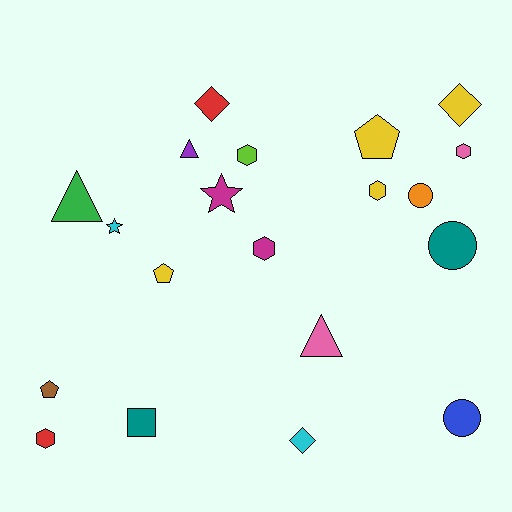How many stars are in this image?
There are 2 stars.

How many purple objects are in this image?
There is 1 purple object.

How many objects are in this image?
There are 20 objects.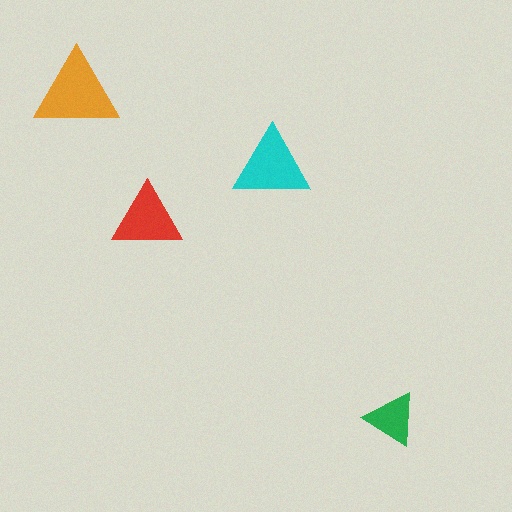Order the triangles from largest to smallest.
the orange one, the cyan one, the red one, the green one.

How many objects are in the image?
There are 4 objects in the image.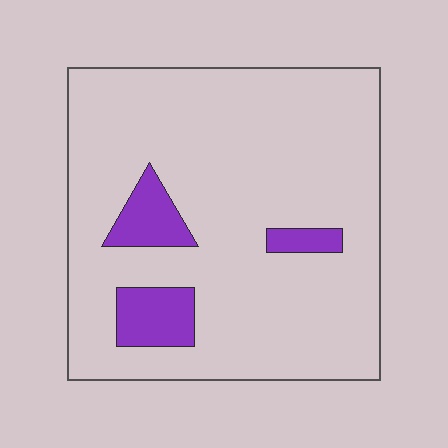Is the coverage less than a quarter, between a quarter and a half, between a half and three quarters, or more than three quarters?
Less than a quarter.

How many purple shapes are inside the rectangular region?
3.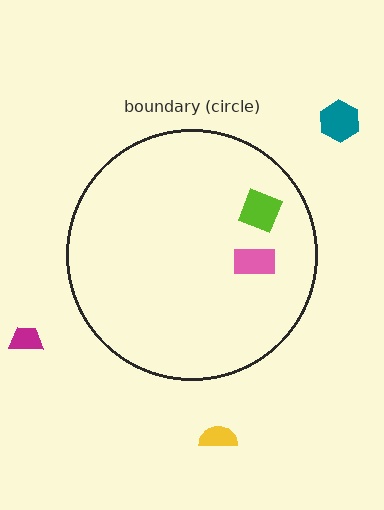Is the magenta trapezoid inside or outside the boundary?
Outside.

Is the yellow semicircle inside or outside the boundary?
Outside.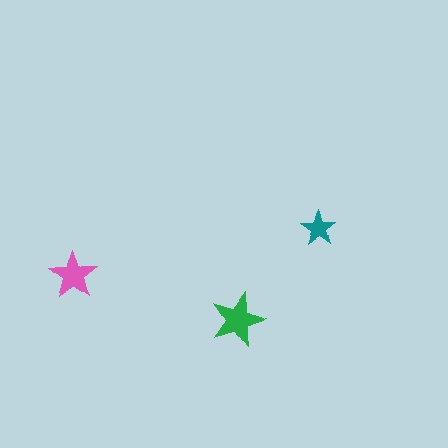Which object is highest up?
The teal star is topmost.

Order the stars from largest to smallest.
the green one, the pink one, the teal one.